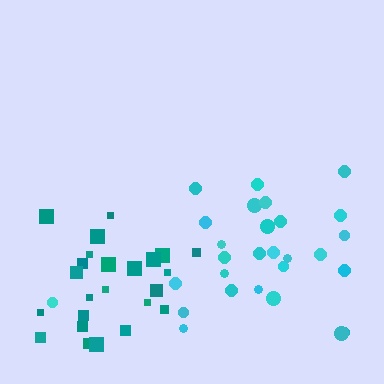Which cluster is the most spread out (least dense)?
Cyan.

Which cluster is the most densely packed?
Teal.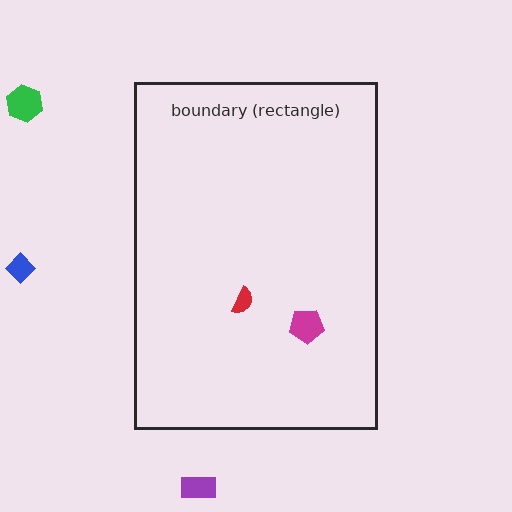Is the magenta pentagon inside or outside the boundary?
Inside.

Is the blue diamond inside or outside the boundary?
Outside.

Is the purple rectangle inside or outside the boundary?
Outside.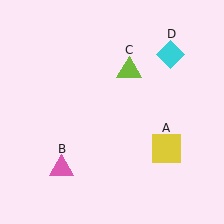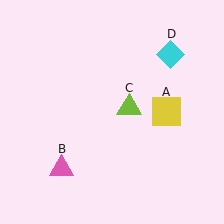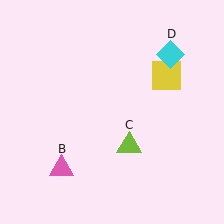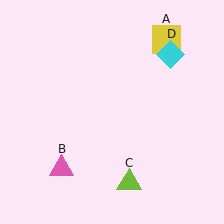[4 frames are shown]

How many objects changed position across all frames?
2 objects changed position: yellow square (object A), lime triangle (object C).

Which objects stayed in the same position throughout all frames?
Pink triangle (object B) and cyan diamond (object D) remained stationary.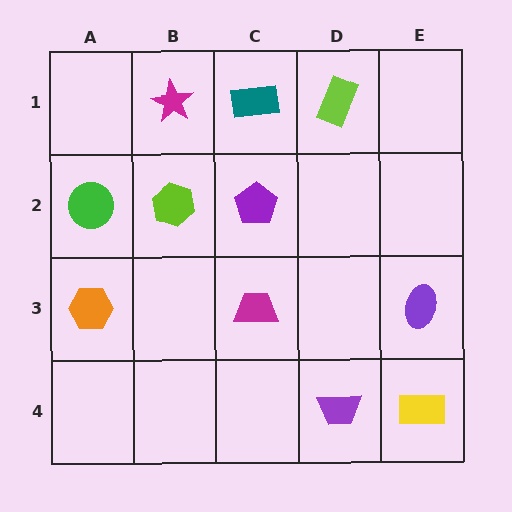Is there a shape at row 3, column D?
No, that cell is empty.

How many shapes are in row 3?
3 shapes.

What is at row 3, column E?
A purple ellipse.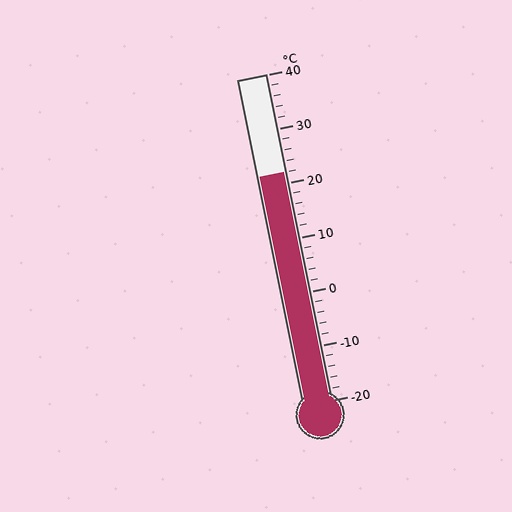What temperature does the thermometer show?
The thermometer shows approximately 22°C.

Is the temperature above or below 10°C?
The temperature is above 10°C.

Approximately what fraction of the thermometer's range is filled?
The thermometer is filled to approximately 70% of its range.